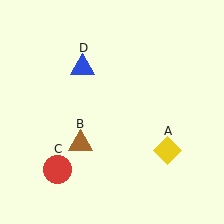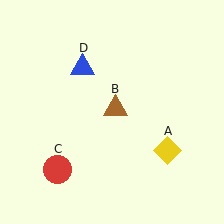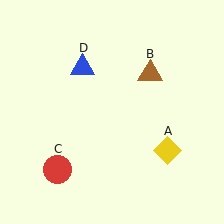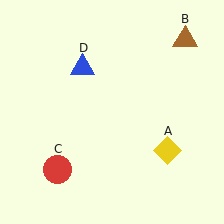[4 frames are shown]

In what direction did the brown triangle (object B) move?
The brown triangle (object B) moved up and to the right.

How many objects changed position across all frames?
1 object changed position: brown triangle (object B).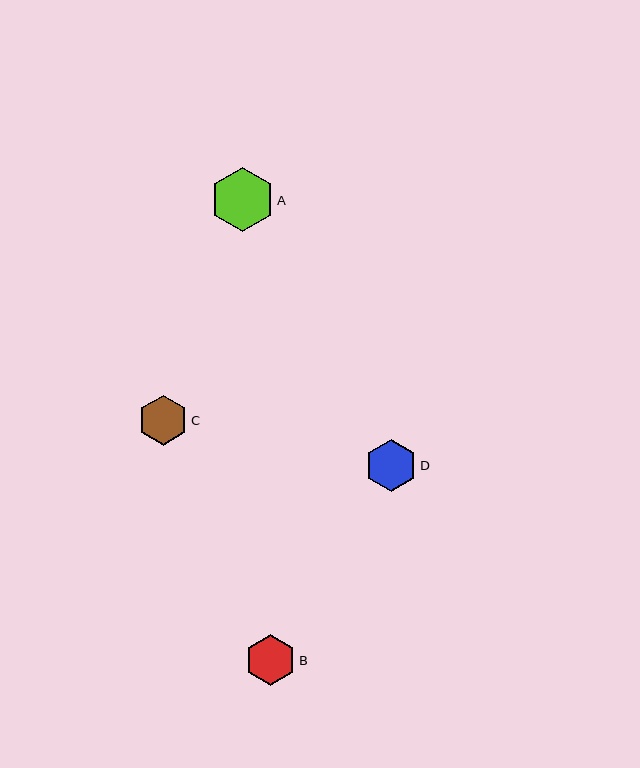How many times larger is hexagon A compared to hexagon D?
Hexagon A is approximately 1.2 times the size of hexagon D.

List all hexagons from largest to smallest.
From largest to smallest: A, D, B, C.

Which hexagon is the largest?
Hexagon A is the largest with a size of approximately 65 pixels.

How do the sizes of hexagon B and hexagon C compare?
Hexagon B and hexagon C are approximately the same size.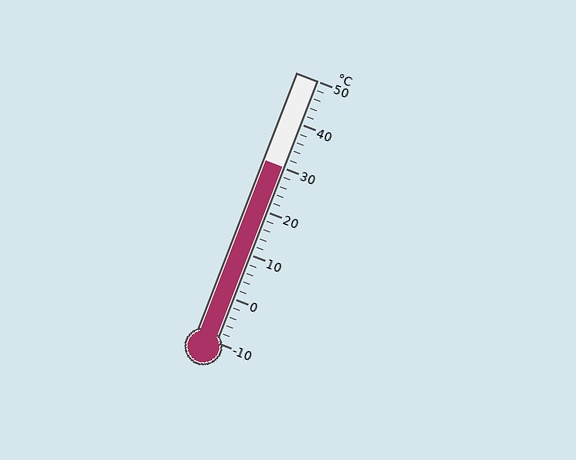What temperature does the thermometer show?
The thermometer shows approximately 30°C.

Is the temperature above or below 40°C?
The temperature is below 40°C.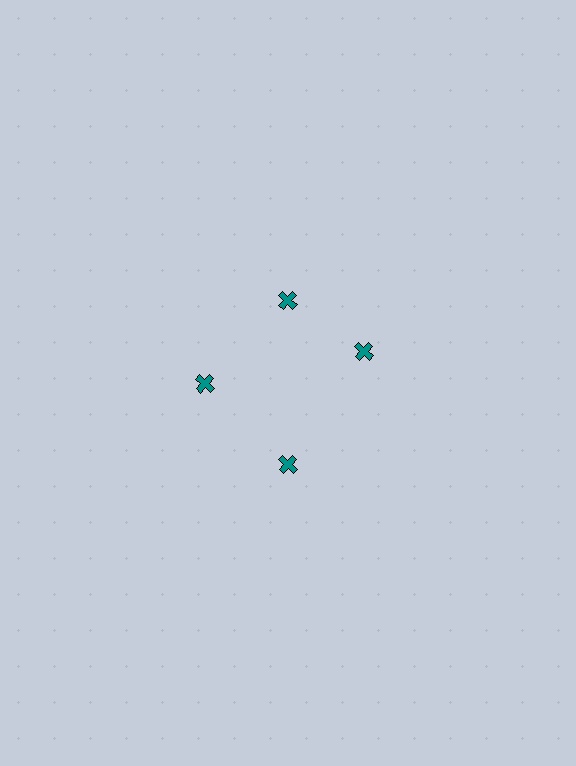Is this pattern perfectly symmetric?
No. The 4 teal crosses are arranged in a ring, but one element near the 3 o'clock position is rotated out of alignment along the ring, breaking the 4-fold rotational symmetry.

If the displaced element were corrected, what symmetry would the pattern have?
It would have 4-fold rotational symmetry — the pattern would map onto itself every 90 degrees.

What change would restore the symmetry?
The symmetry would be restored by rotating it back into even spacing with its neighbors so that all 4 crosses sit at equal angles and equal distance from the center.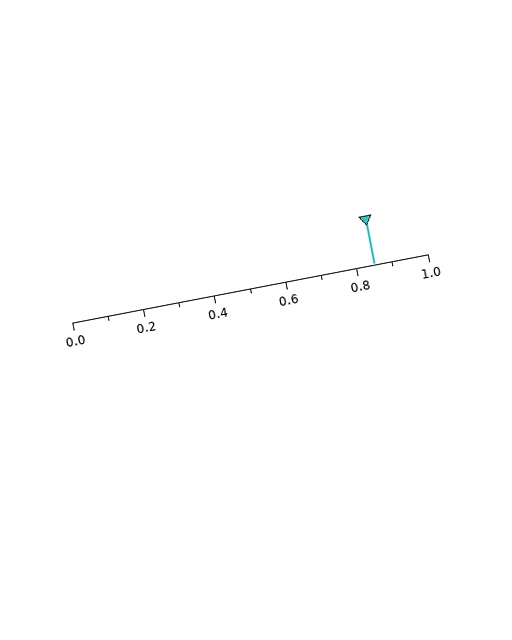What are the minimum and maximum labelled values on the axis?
The axis runs from 0.0 to 1.0.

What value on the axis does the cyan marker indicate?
The marker indicates approximately 0.85.